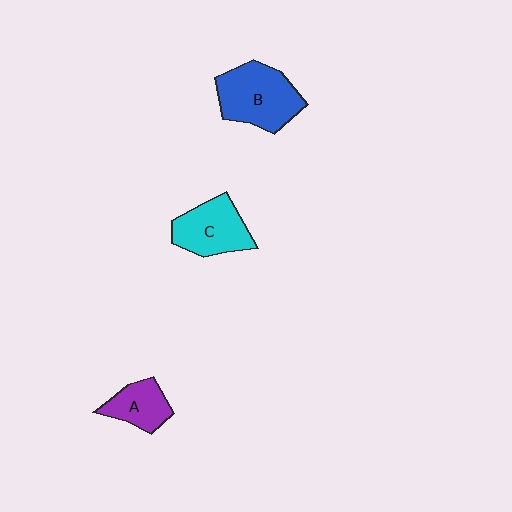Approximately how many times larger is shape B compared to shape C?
Approximately 1.3 times.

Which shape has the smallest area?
Shape A (purple).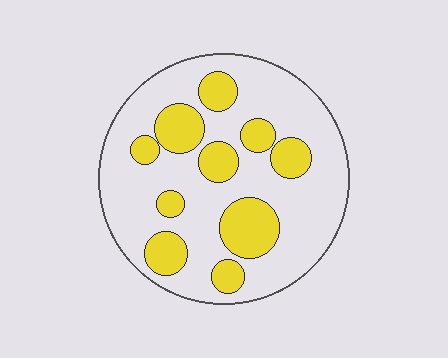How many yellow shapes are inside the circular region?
10.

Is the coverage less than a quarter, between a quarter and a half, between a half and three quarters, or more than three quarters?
Between a quarter and a half.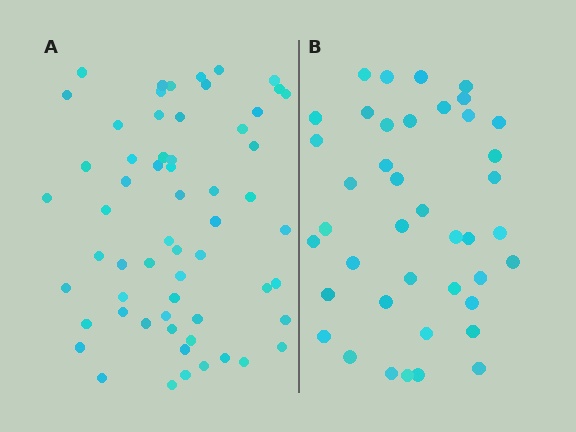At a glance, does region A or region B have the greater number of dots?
Region A (the left region) has more dots.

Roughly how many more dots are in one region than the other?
Region A has approximately 20 more dots than region B.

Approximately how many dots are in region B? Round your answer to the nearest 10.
About 40 dots. (The exact count is 41, which rounds to 40.)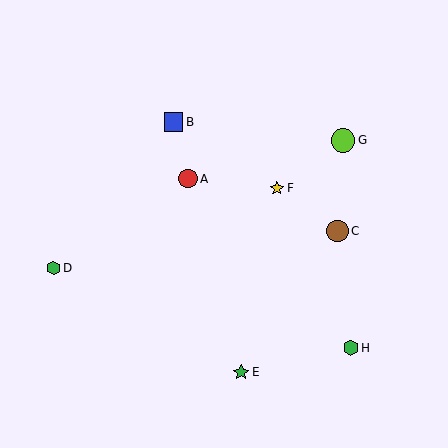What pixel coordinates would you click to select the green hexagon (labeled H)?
Click at (351, 348) to select the green hexagon H.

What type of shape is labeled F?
Shape F is a yellow star.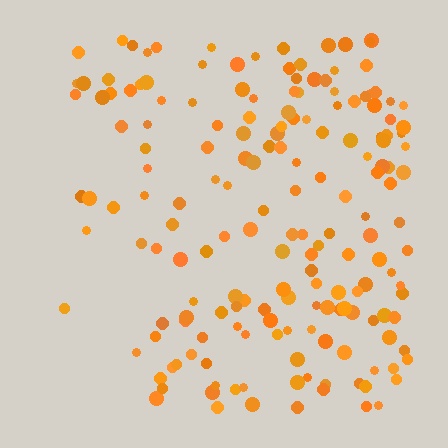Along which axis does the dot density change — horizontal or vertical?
Horizontal.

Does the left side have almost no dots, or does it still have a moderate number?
Still a moderate number, just noticeably fewer than the right.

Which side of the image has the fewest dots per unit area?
The left.